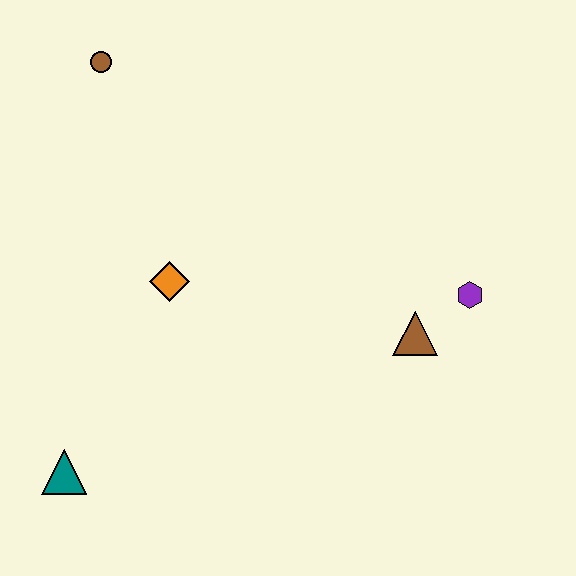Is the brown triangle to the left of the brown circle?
No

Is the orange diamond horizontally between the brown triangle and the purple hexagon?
No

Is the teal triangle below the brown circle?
Yes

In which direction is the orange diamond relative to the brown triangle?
The orange diamond is to the left of the brown triangle.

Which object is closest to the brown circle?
The orange diamond is closest to the brown circle.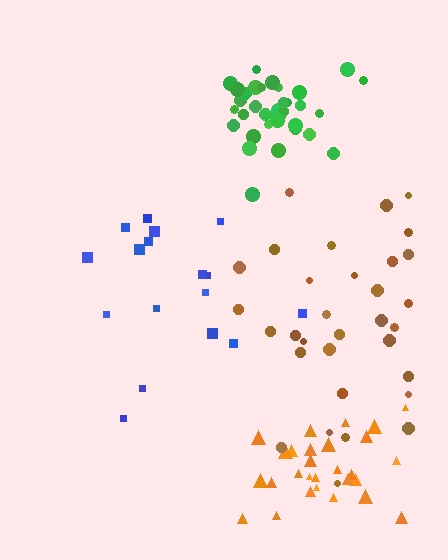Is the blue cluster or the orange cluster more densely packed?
Orange.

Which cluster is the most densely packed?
Green.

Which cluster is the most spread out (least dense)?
Blue.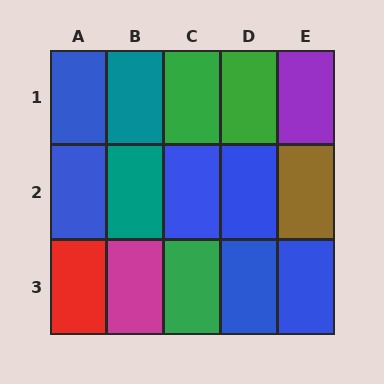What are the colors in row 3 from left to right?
Red, magenta, green, blue, blue.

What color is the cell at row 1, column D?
Green.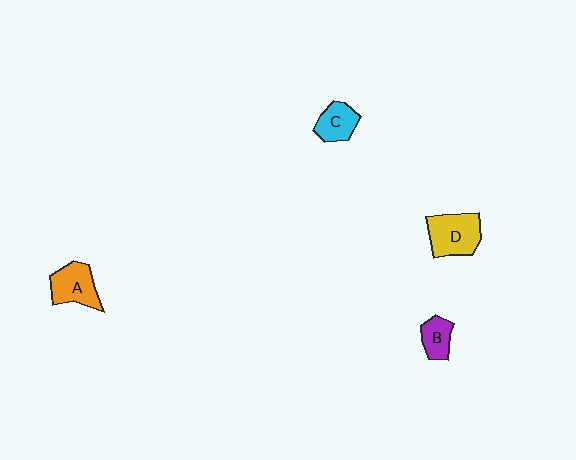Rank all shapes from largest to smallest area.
From largest to smallest: D (yellow), A (orange), C (cyan), B (purple).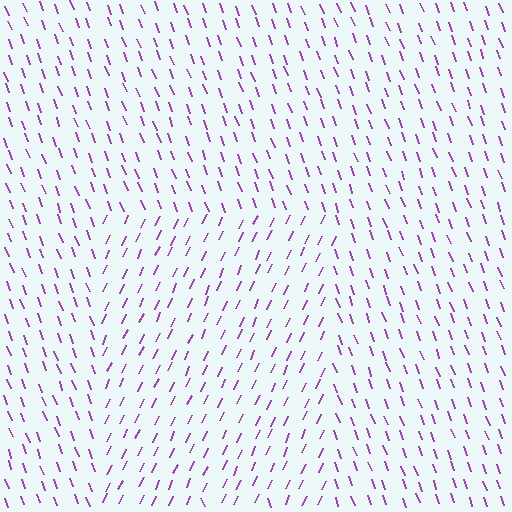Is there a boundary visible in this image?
Yes, there is a texture boundary formed by a change in line orientation.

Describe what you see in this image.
The image is filled with small purple line segments. A rectangle region in the image has lines oriented differently from the surrounding lines, creating a visible texture boundary.